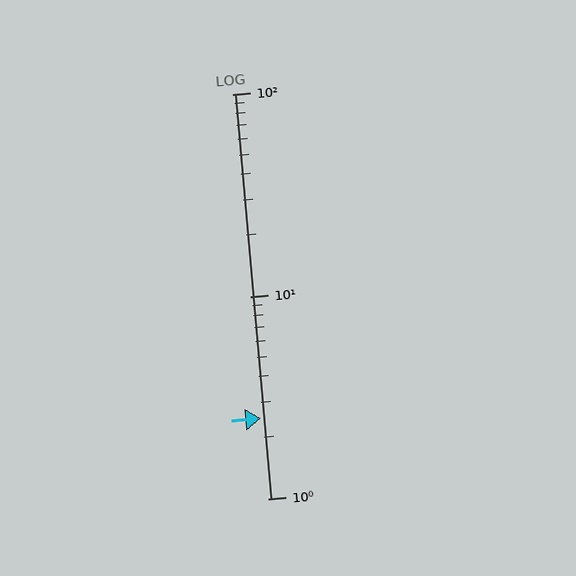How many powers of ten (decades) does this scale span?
The scale spans 2 decades, from 1 to 100.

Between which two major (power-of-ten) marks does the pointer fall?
The pointer is between 1 and 10.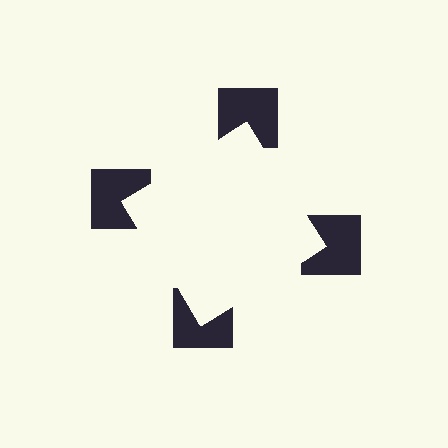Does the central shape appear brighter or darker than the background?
It typically appears slightly brighter than the background, even though no actual brightness change is drawn.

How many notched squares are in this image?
There are 4 — one at each vertex of the illusory square.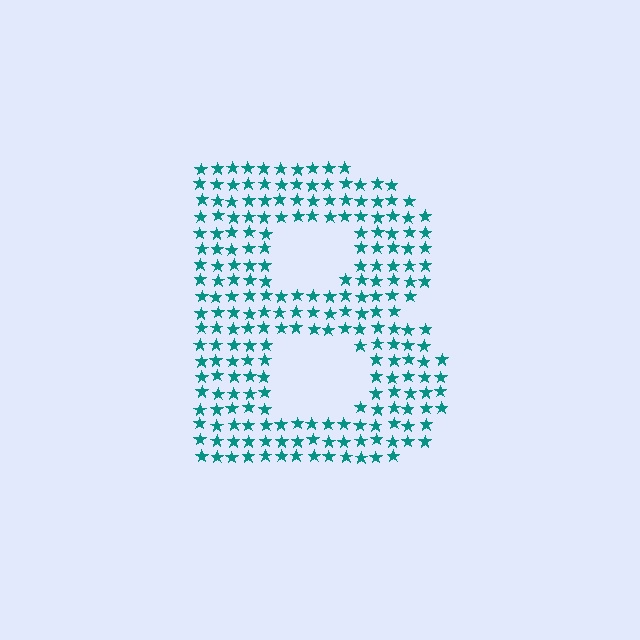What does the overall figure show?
The overall figure shows the letter B.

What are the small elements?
The small elements are stars.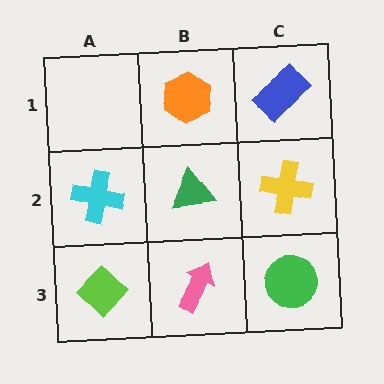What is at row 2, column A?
A cyan cross.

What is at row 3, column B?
A pink arrow.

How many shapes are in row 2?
3 shapes.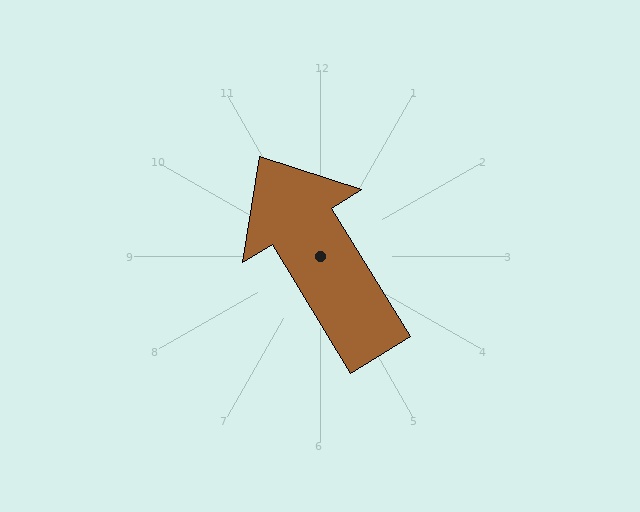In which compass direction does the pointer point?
Northwest.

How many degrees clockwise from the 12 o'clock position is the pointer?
Approximately 329 degrees.